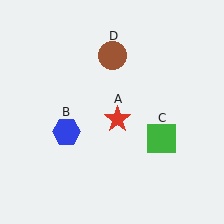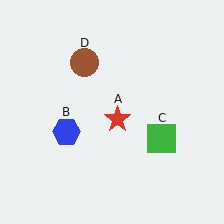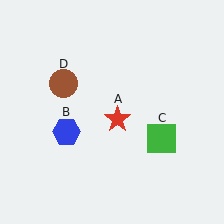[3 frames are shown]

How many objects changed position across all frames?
1 object changed position: brown circle (object D).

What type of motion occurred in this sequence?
The brown circle (object D) rotated counterclockwise around the center of the scene.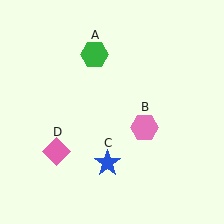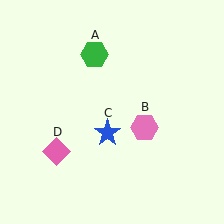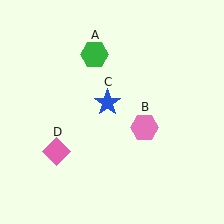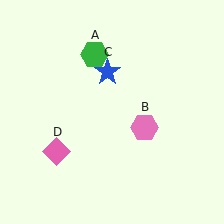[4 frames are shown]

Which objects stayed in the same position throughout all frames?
Green hexagon (object A) and pink hexagon (object B) and pink diamond (object D) remained stationary.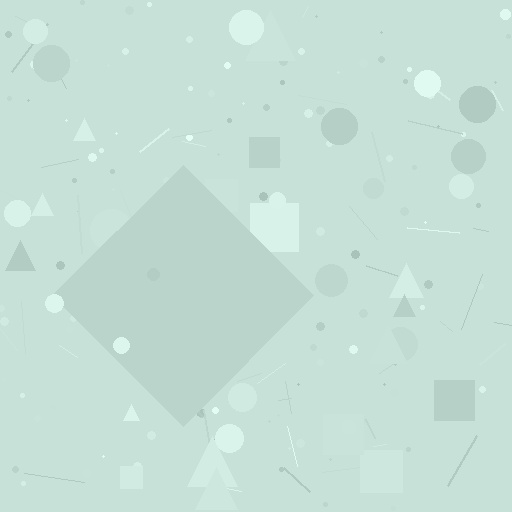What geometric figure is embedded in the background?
A diamond is embedded in the background.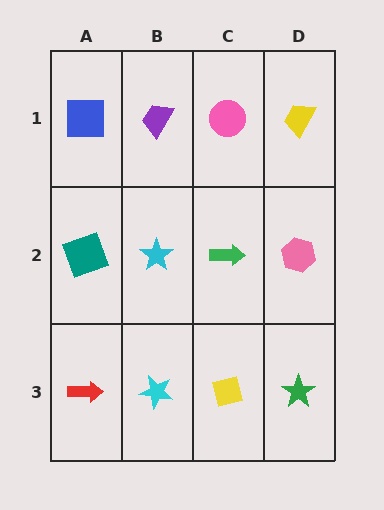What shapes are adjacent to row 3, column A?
A teal square (row 2, column A), a cyan star (row 3, column B).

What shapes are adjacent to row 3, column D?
A pink hexagon (row 2, column D), a yellow square (row 3, column C).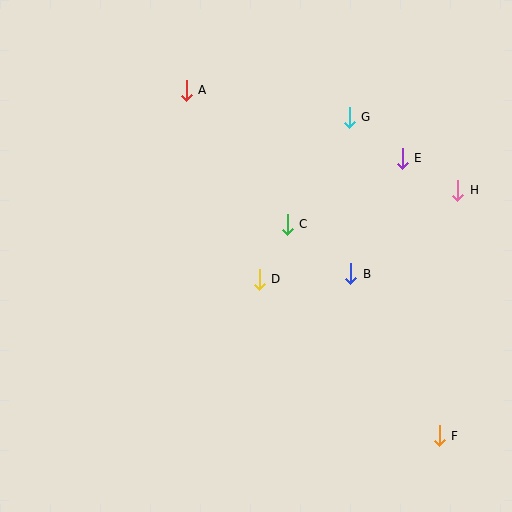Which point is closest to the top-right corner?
Point E is closest to the top-right corner.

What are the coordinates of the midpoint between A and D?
The midpoint between A and D is at (223, 185).